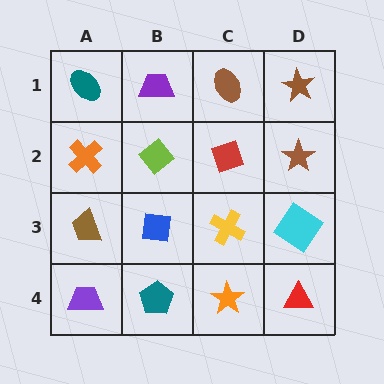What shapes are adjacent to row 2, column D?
A brown star (row 1, column D), a cyan diamond (row 3, column D), a red diamond (row 2, column C).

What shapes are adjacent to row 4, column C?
A yellow cross (row 3, column C), a teal pentagon (row 4, column B), a red triangle (row 4, column D).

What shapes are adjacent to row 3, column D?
A brown star (row 2, column D), a red triangle (row 4, column D), a yellow cross (row 3, column C).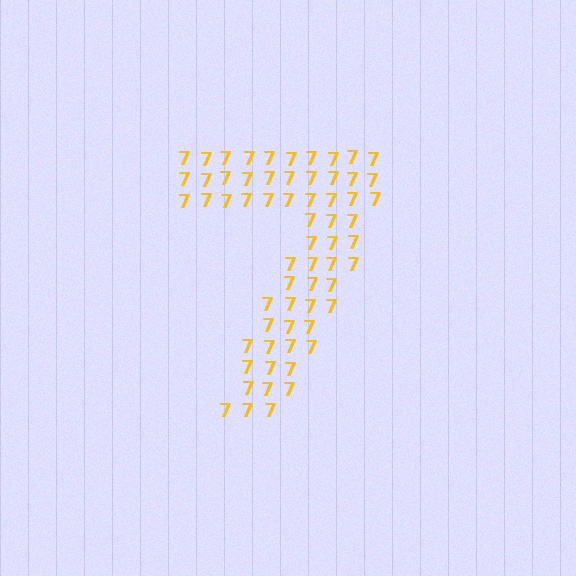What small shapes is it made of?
It is made of small digit 7's.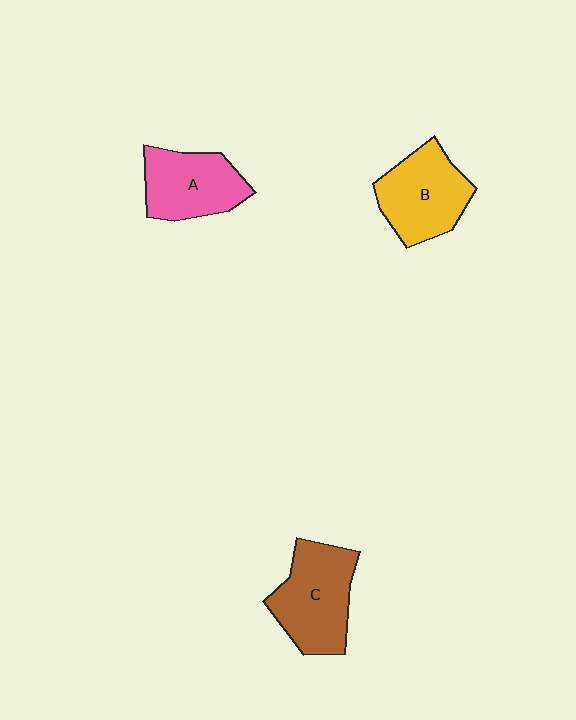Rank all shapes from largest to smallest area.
From largest to smallest: C (brown), B (yellow), A (pink).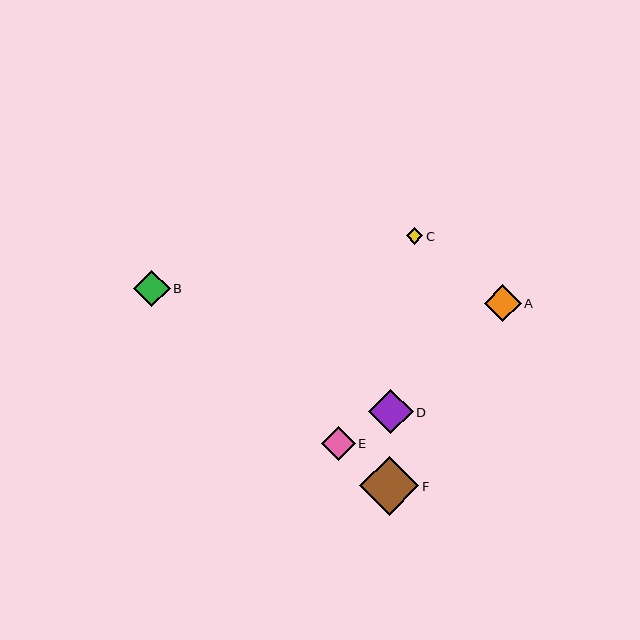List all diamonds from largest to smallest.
From largest to smallest: F, D, B, A, E, C.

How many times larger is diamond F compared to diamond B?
Diamond F is approximately 1.6 times the size of diamond B.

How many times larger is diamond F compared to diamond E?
Diamond F is approximately 1.7 times the size of diamond E.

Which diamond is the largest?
Diamond F is the largest with a size of approximately 59 pixels.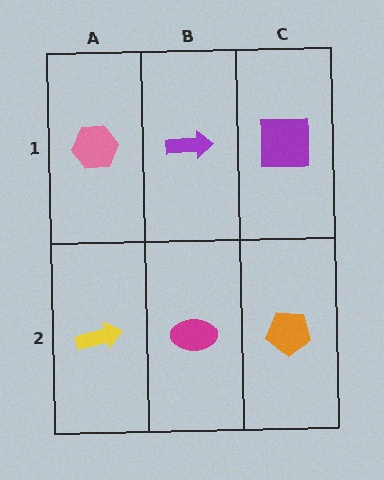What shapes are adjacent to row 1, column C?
An orange pentagon (row 2, column C), a purple arrow (row 1, column B).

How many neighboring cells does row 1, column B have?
3.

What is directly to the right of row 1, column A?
A purple arrow.